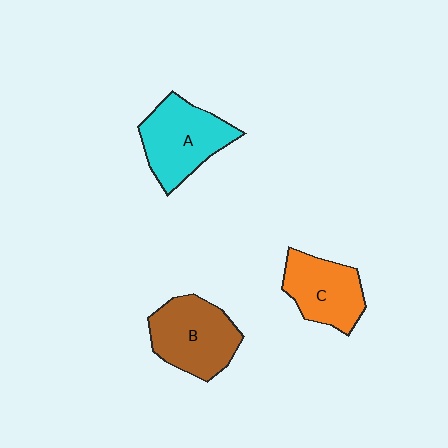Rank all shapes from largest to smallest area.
From largest to smallest: A (cyan), B (brown), C (orange).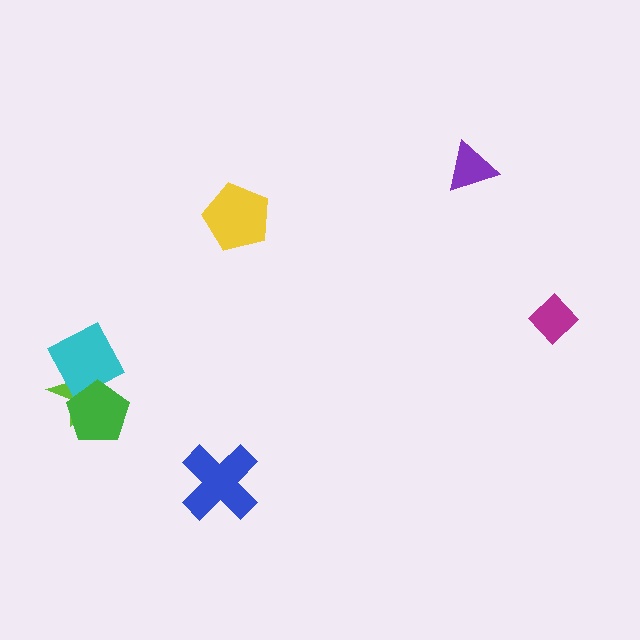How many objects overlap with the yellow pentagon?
0 objects overlap with the yellow pentagon.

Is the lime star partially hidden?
Yes, it is partially covered by another shape.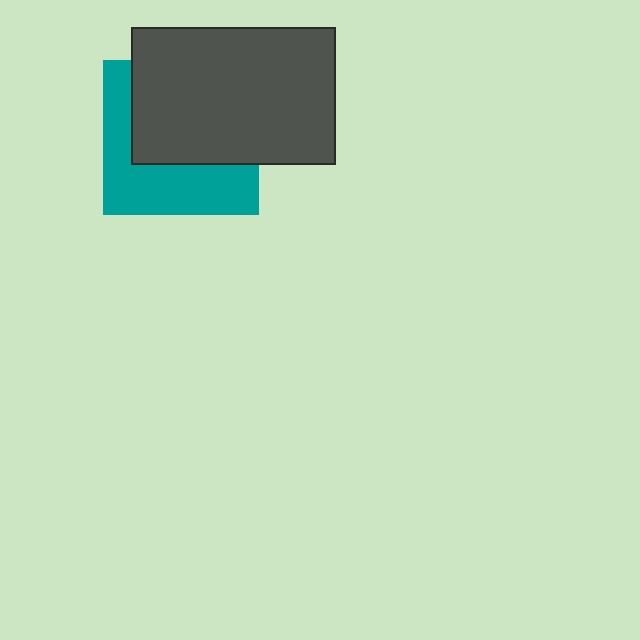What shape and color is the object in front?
The object in front is a dark gray rectangle.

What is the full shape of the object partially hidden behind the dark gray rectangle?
The partially hidden object is a teal square.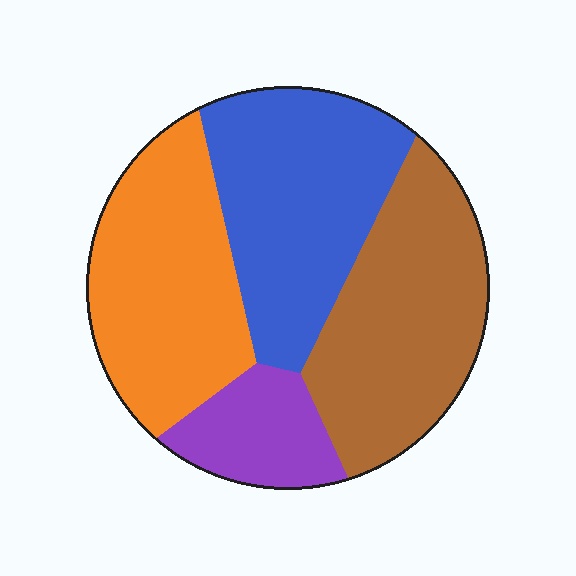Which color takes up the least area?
Purple, at roughly 10%.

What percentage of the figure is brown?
Brown covers around 30% of the figure.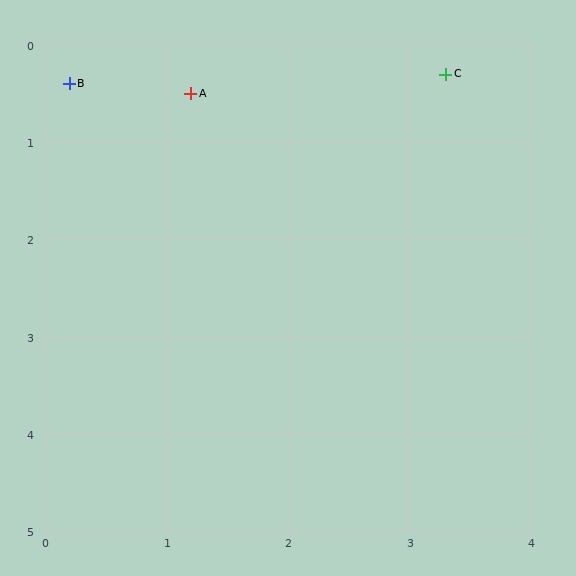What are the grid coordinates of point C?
Point C is at approximately (3.3, 0.3).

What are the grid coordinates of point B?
Point B is at approximately (0.2, 0.4).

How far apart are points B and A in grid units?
Points B and A are about 1.0 grid units apart.